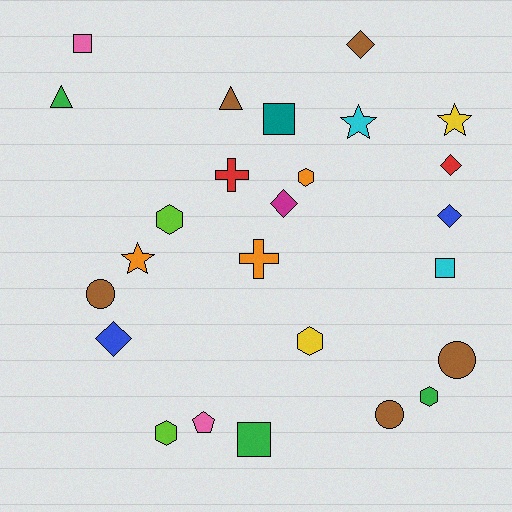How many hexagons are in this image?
There are 5 hexagons.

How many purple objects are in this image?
There are no purple objects.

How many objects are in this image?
There are 25 objects.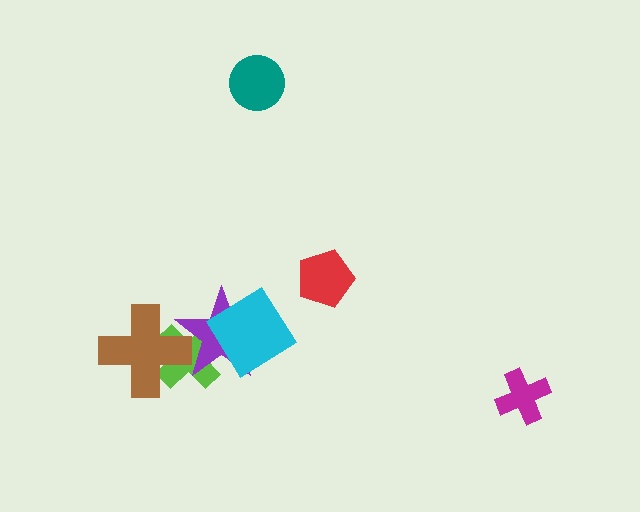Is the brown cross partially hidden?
No, no other shape covers it.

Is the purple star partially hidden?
Yes, it is partially covered by another shape.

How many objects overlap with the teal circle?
0 objects overlap with the teal circle.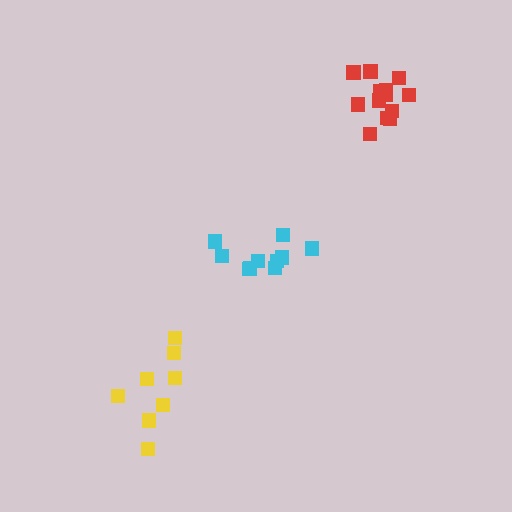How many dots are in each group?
Group 1: 13 dots, Group 2: 10 dots, Group 3: 8 dots (31 total).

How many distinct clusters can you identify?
There are 3 distinct clusters.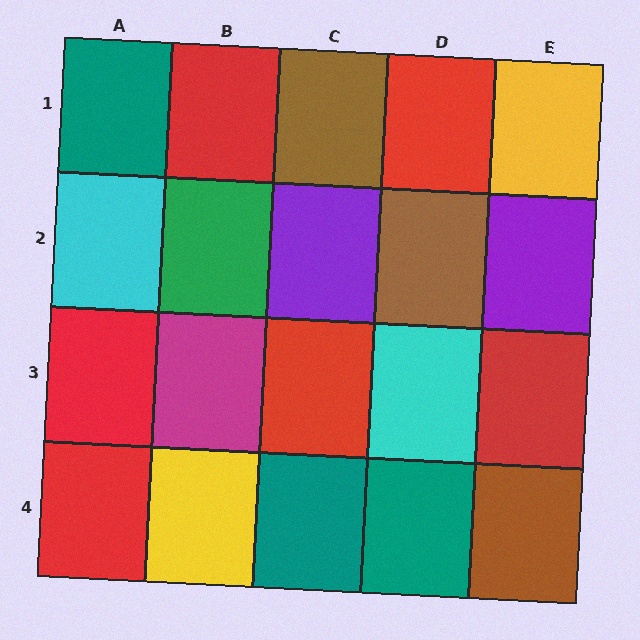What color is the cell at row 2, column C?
Purple.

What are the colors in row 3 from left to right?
Red, magenta, red, cyan, red.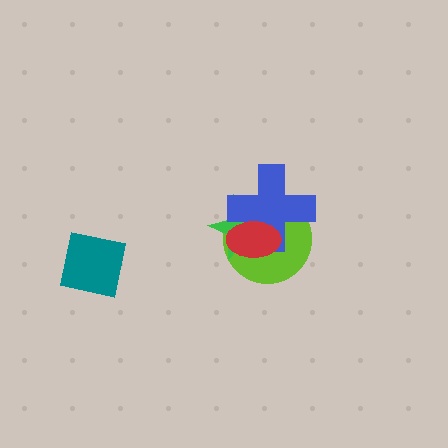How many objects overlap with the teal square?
0 objects overlap with the teal square.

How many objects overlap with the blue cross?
3 objects overlap with the blue cross.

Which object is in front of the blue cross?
The red ellipse is in front of the blue cross.